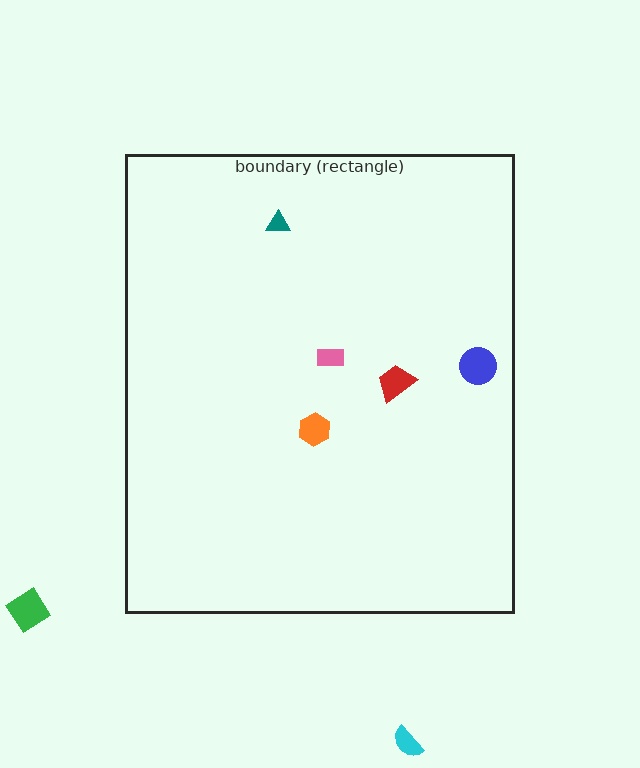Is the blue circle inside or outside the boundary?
Inside.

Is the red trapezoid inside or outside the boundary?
Inside.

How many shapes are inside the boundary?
5 inside, 2 outside.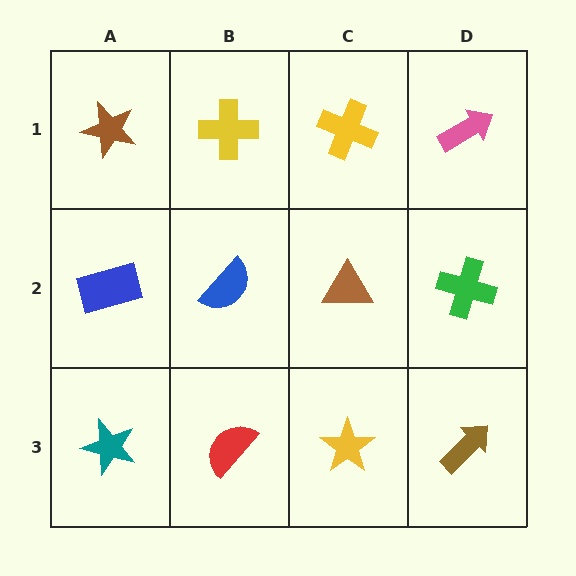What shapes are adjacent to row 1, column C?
A brown triangle (row 2, column C), a yellow cross (row 1, column B), a pink arrow (row 1, column D).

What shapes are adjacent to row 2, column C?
A yellow cross (row 1, column C), a yellow star (row 3, column C), a blue semicircle (row 2, column B), a green cross (row 2, column D).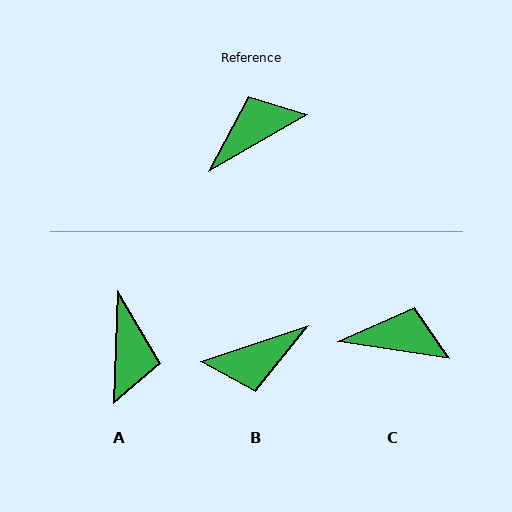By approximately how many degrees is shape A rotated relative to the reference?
Approximately 122 degrees clockwise.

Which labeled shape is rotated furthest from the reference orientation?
B, about 169 degrees away.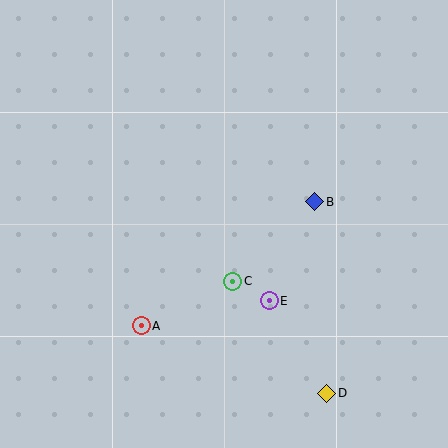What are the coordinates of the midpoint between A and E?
The midpoint between A and E is at (205, 313).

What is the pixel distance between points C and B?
The distance between C and B is 114 pixels.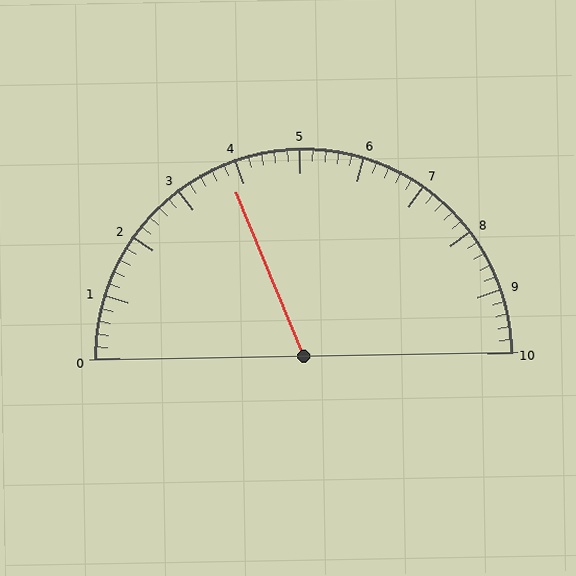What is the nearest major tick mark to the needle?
The nearest major tick mark is 4.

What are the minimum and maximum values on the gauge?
The gauge ranges from 0 to 10.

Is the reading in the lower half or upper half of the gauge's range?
The reading is in the lower half of the range (0 to 10).